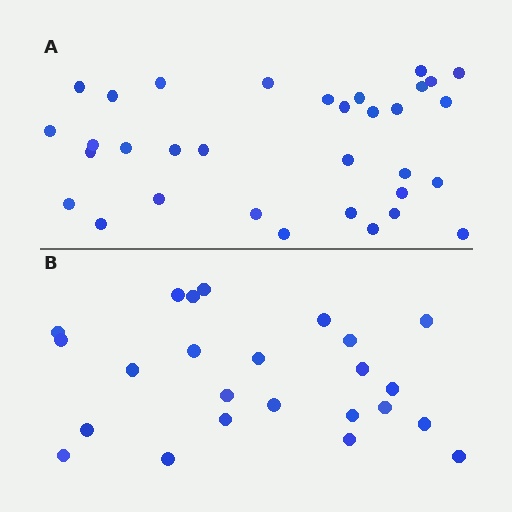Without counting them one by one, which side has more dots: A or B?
Region A (the top region) has more dots.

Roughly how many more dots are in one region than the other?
Region A has roughly 8 or so more dots than region B.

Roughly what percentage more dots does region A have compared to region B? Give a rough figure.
About 40% more.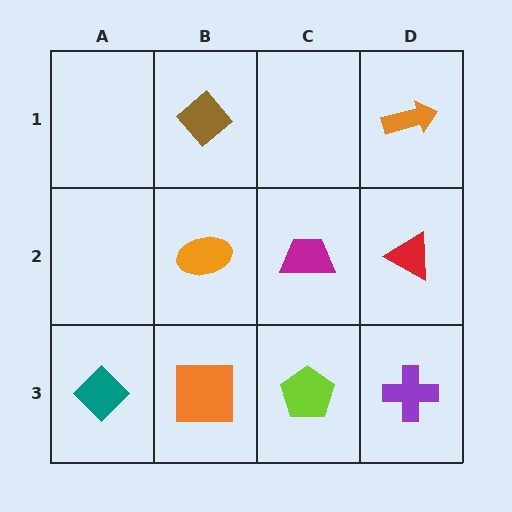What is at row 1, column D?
An orange arrow.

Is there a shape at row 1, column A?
No, that cell is empty.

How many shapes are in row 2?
3 shapes.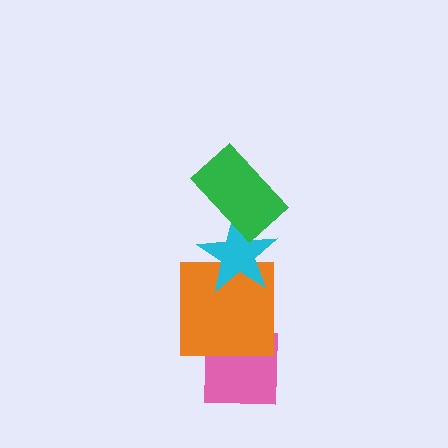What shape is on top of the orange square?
The cyan star is on top of the orange square.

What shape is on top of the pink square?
The orange square is on top of the pink square.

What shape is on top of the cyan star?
The green rectangle is on top of the cyan star.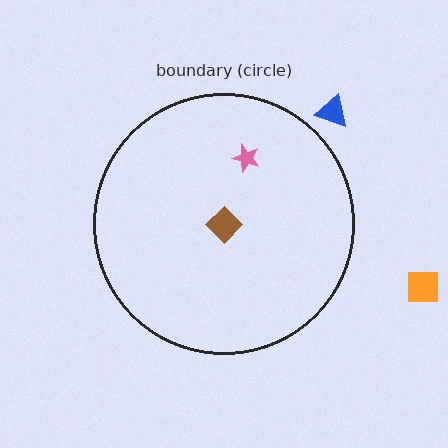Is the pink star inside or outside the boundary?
Inside.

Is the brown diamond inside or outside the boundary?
Inside.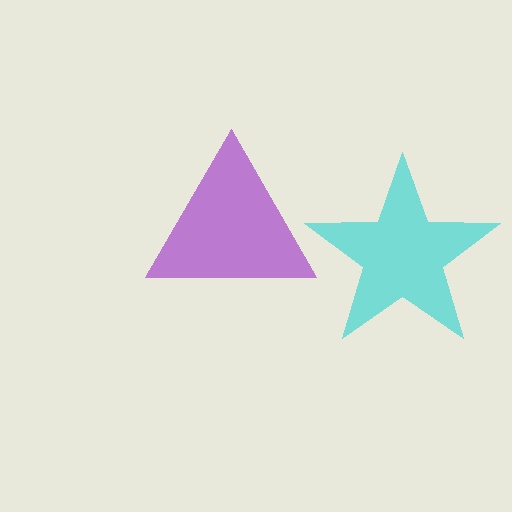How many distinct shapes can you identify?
There are 2 distinct shapes: a purple triangle, a cyan star.